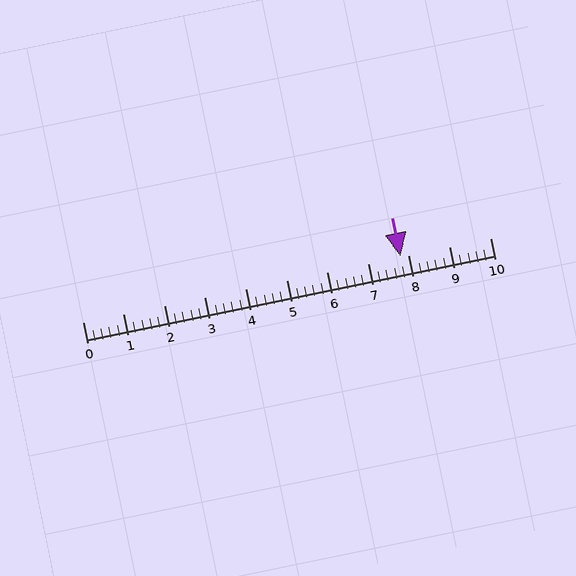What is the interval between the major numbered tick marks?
The major tick marks are spaced 1 units apart.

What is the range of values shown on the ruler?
The ruler shows values from 0 to 10.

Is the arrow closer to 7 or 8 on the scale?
The arrow is closer to 8.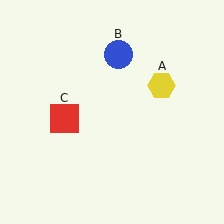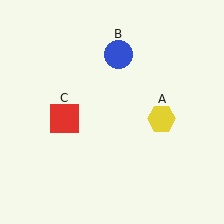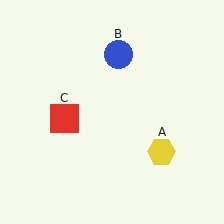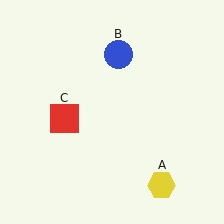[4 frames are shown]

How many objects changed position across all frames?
1 object changed position: yellow hexagon (object A).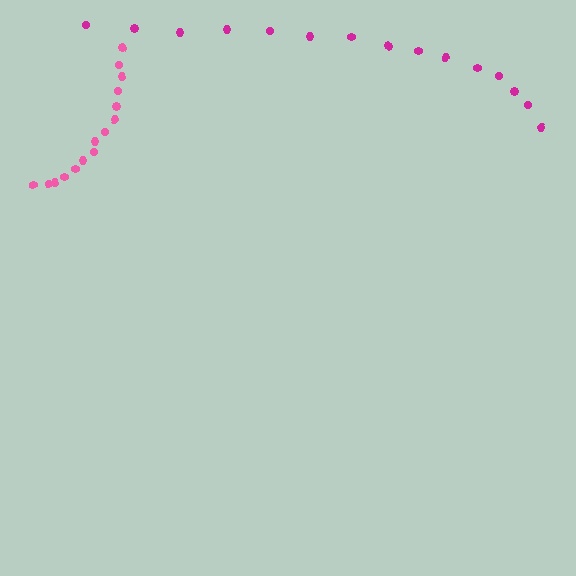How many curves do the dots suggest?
There are 2 distinct paths.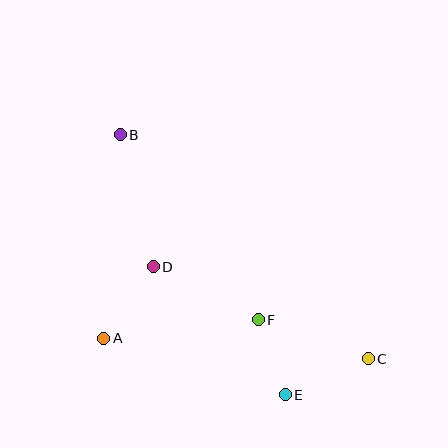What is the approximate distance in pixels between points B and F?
The distance between B and F is approximately 231 pixels.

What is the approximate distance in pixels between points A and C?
The distance between A and C is approximately 265 pixels.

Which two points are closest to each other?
Points E and F are closest to each other.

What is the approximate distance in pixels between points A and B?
The distance between A and B is approximately 204 pixels.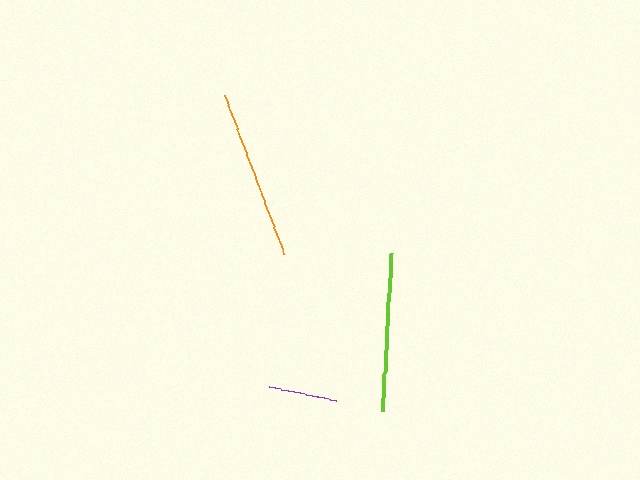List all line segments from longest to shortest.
From longest to shortest: orange, lime, purple.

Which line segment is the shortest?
The purple line is the shortest at approximately 68 pixels.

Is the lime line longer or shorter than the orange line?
The orange line is longer than the lime line.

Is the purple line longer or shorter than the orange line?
The orange line is longer than the purple line.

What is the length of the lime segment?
The lime segment is approximately 158 pixels long.